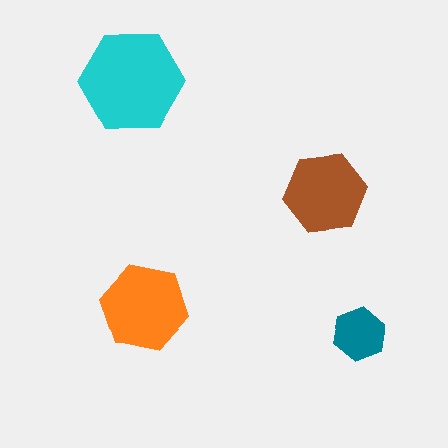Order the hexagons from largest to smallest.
the cyan one, the orange one, the brown one, the teal one.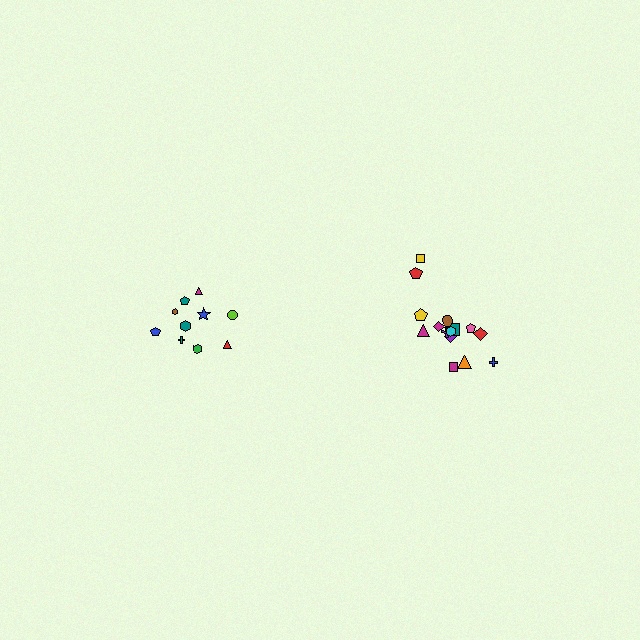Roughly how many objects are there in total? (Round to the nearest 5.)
Roughly 25 objects in total.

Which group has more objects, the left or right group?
The right group.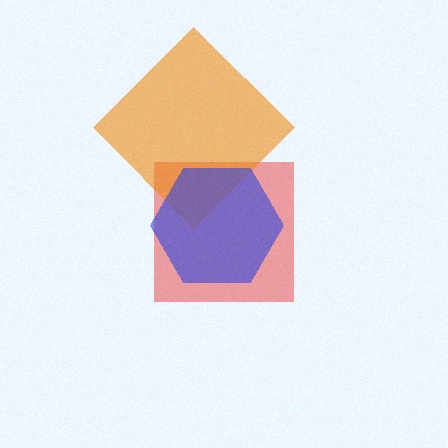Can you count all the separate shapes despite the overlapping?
Yes, there are 3 separate shapes.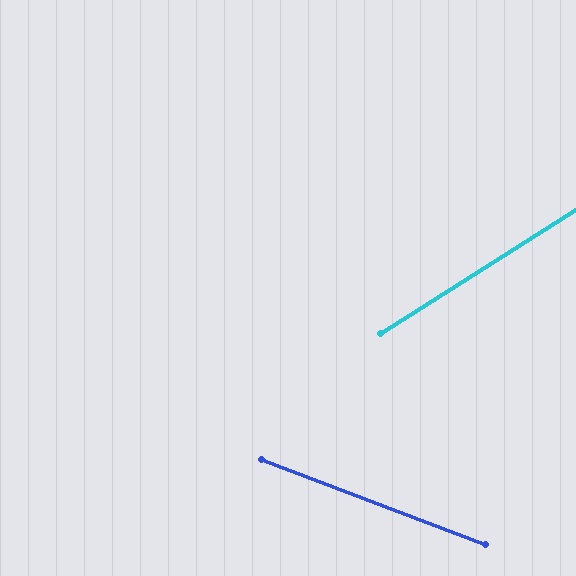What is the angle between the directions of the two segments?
Approximately 53 degrees.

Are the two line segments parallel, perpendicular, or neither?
Neither parallel nor perpendicular — they differ by about 53°.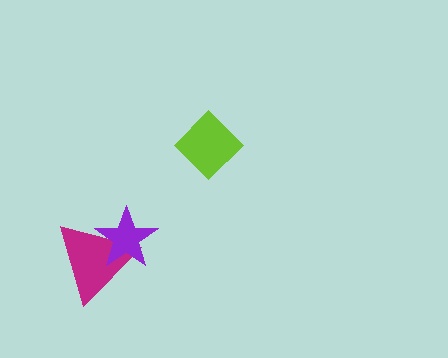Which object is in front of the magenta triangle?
The purple star is in front of the magenta triangle.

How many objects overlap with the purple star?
1 object overlaps with the purple star.